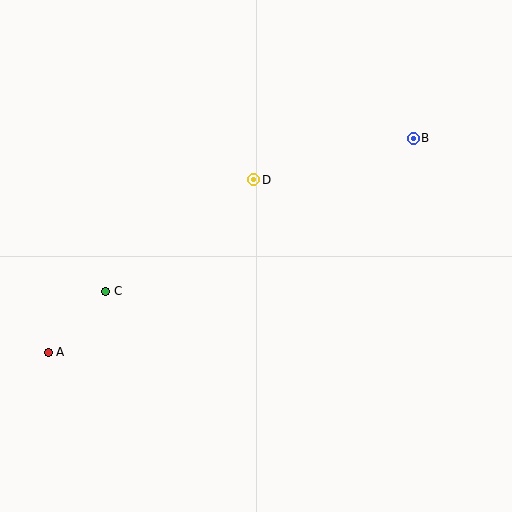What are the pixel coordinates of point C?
Point C is at (106, 291).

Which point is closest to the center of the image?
Point D at (254, 180) is closest to the center.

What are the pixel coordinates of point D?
Point D is at (254, 180).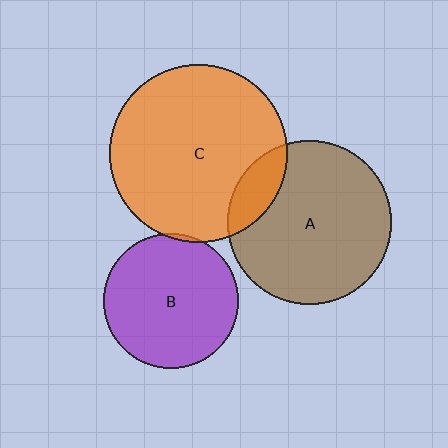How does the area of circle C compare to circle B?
Approximately 1.7 times.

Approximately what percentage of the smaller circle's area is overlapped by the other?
Approximately 5%.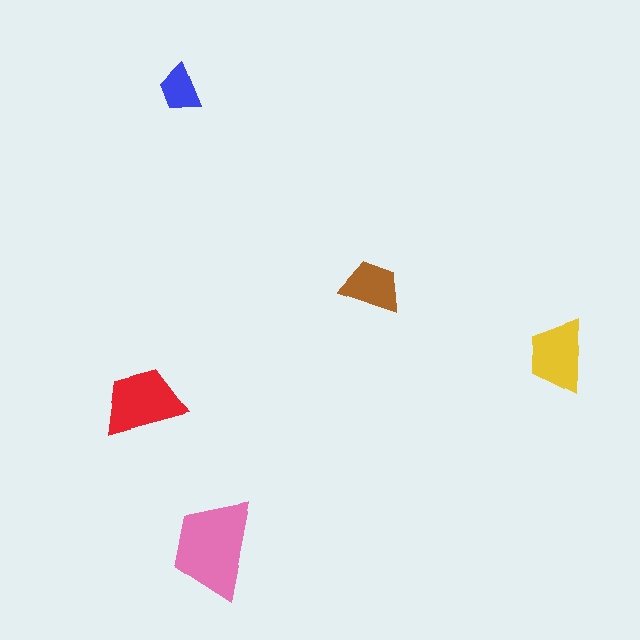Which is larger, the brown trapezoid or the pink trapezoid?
The pink one.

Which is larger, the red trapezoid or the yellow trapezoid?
The red one.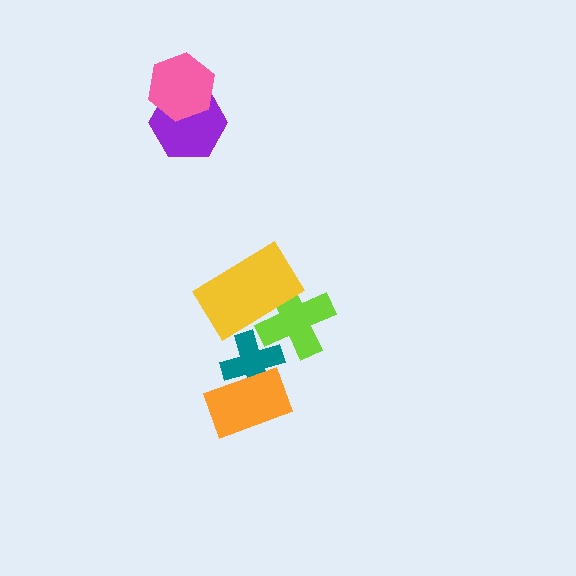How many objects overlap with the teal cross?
3 objects overlap with the teal cross.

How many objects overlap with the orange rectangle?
1 object overlaps with the orange rectangle.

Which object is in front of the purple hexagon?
The pink hexagon is in front of the purple hexagon.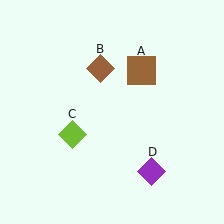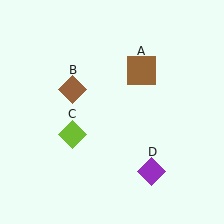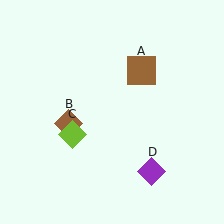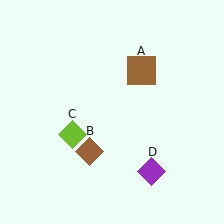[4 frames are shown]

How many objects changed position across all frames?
1 object changed position: brown diamond (object B).